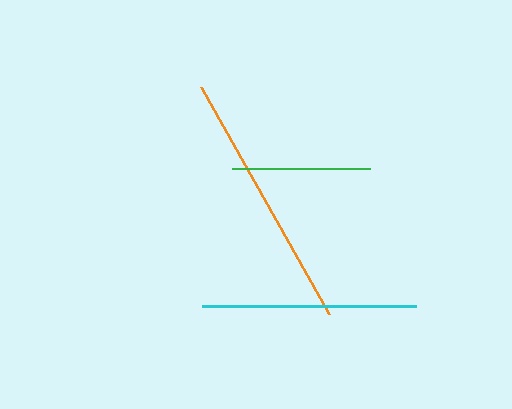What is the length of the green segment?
The green segment is approximately 138 pixels long.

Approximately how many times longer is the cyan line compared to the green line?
The cyan line is approximately 1.6 times the length of the green line.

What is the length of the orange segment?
The orange segment is approximately 261 pixels long.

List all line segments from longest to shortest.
From longest to shortest: orange, cyan, green.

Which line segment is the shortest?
The green line is the shortest at approximately 138 pixels.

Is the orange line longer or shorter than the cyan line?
The orange line is longer than the cyan line.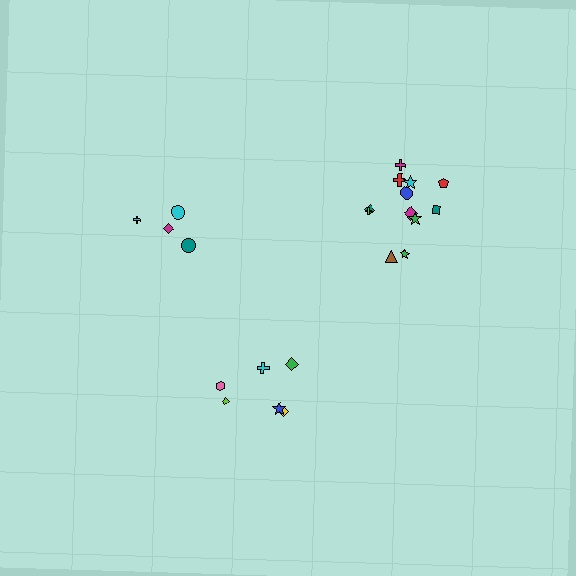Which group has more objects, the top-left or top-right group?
The top-right group.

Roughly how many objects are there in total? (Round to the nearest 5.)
Roughly 20 objects in total.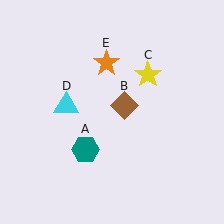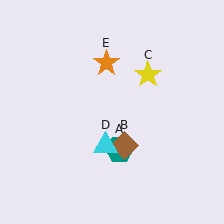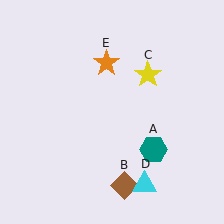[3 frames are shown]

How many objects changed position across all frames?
3 objects changed position: teal hexagon (object A), brown diamond (object B), cyan triangle (object D).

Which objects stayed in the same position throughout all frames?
Yellow star (object C) and orange star (object E) remained stationary.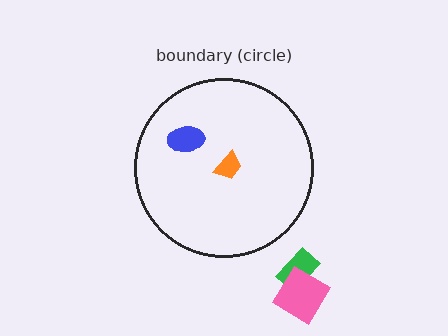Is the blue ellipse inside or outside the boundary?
Inside.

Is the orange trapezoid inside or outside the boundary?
Inside.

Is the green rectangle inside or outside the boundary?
Outside.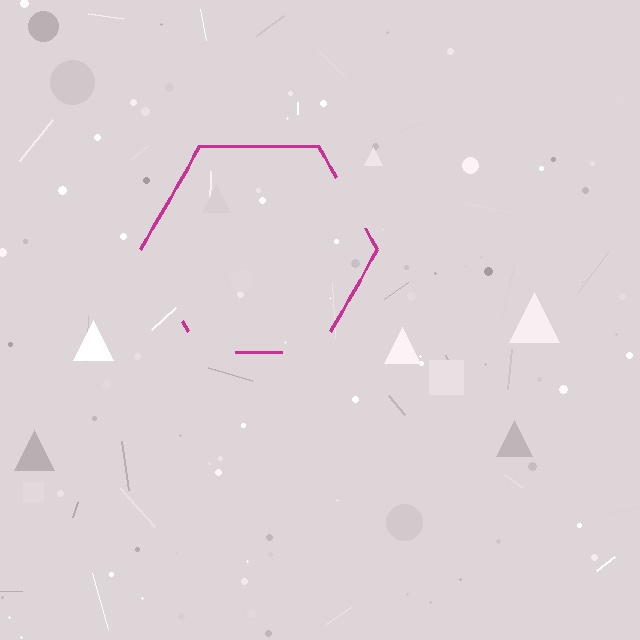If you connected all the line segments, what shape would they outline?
They would outline a hexagon.